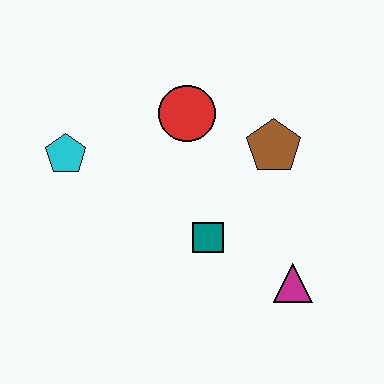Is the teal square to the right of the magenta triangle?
No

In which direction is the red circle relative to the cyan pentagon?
The red circle is to the right of the cyan pentagon.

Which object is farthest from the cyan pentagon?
The magenta triangle is farthest from the cyan pentagon.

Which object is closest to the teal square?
The magenta triangle is closest to the teal square.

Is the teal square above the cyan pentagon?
No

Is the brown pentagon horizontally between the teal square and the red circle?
No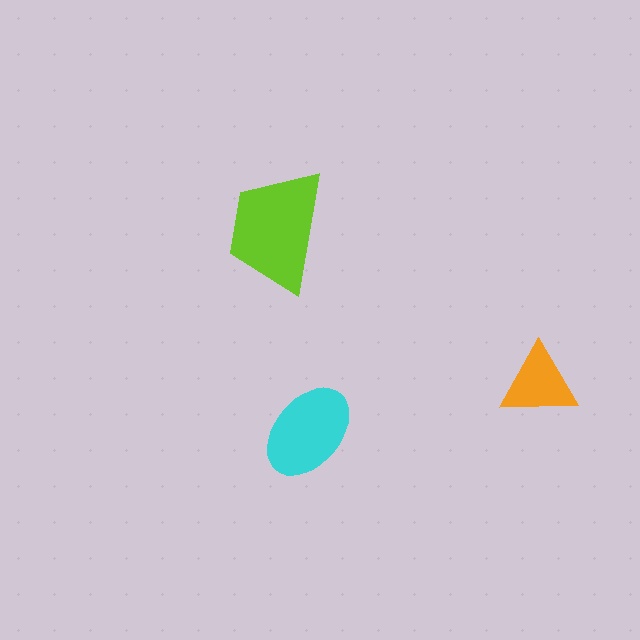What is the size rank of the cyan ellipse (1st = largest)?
2nd.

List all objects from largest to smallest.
The lime trapezoid, the cyan ellipse, the orange triangle.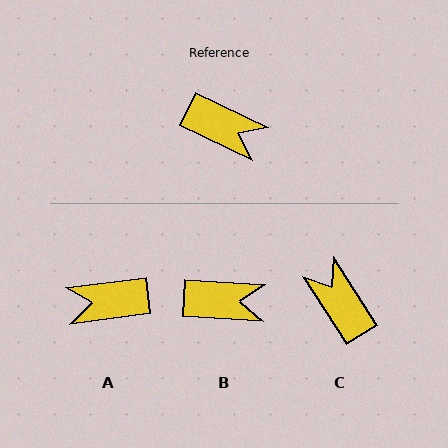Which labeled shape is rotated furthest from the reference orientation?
C, about 148 degrees away.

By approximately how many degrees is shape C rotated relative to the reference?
Approximately 148 degrees counter-clockwise.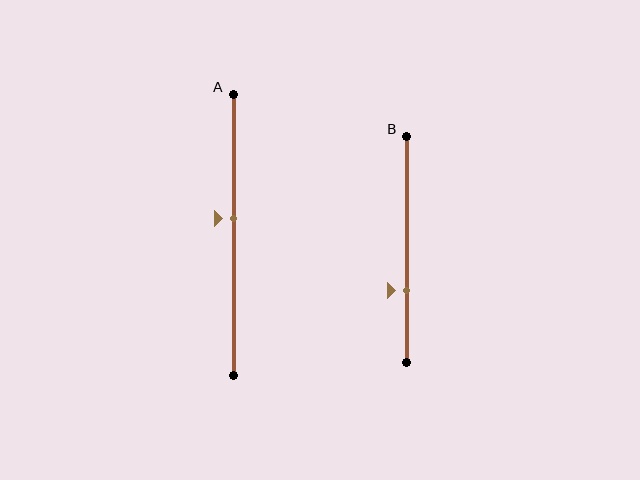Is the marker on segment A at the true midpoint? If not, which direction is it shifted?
No, the marker on segment A is shifted upward by about 6% of the segment length.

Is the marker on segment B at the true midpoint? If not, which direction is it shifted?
No, the marker on segment B is shifted downward by about 18% of the segment length.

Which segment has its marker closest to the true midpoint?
Segment A has its marker closest to the true midpoint.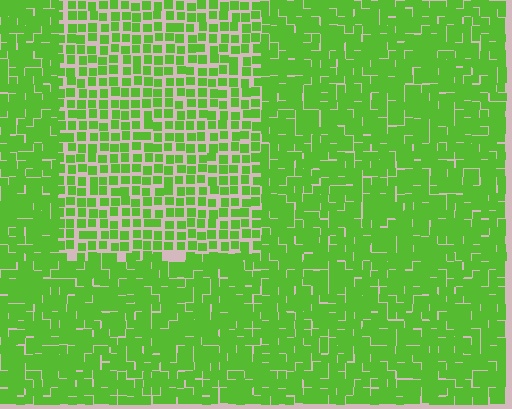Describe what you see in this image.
The image contains small lime elements arranged at two different densities. A rectangle-shaped region is visible where the elements are less densely packed than the surrounding area.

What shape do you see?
I see a rectangle.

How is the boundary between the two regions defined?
The boundary is defined by a change in element density (approximately 1.7x ratio). All elements are the same color, size, and shape.